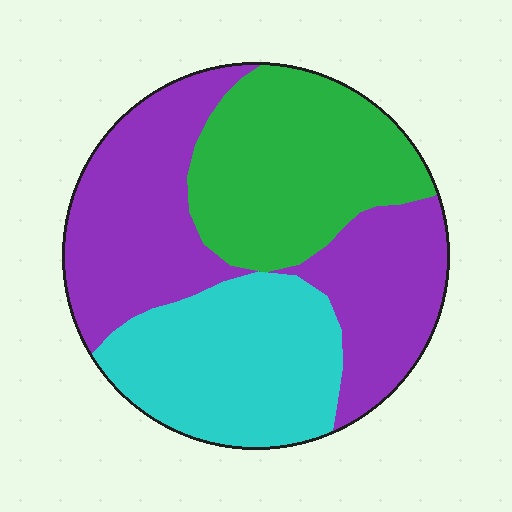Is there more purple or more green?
Purple.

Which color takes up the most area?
Purple, at roughly 45%.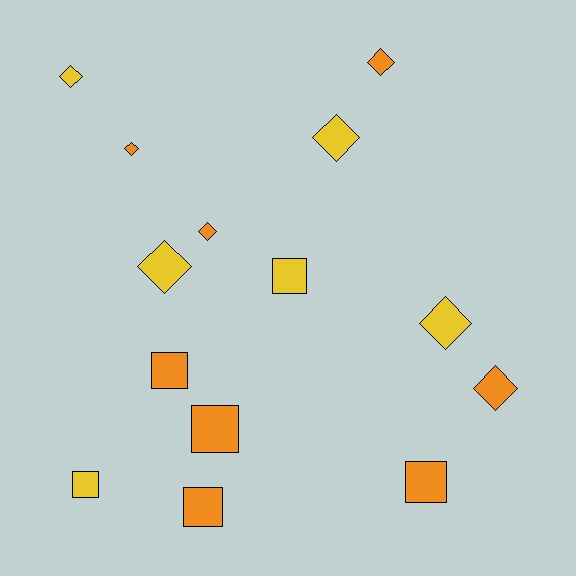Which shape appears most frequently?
Diamond, with 8 objects.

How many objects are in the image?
There are 14 objects.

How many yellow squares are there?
There are 2 yellow squares.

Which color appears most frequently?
Orange, with 8 objects.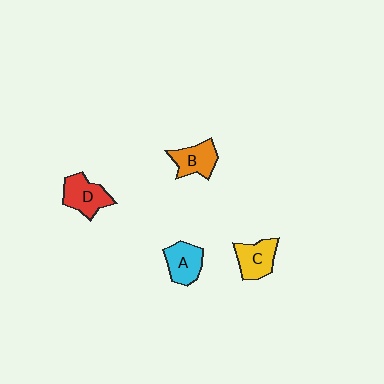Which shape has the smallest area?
Shape B (orange).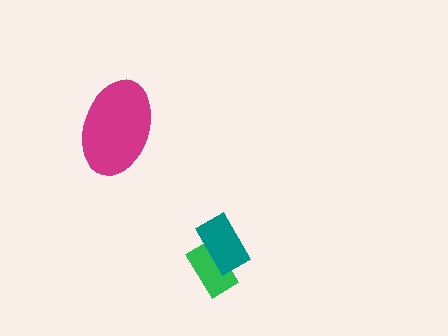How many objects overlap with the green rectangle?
1 object overlaps with the green rectangle.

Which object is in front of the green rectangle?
The teal rectangle is in front of the green rectangle.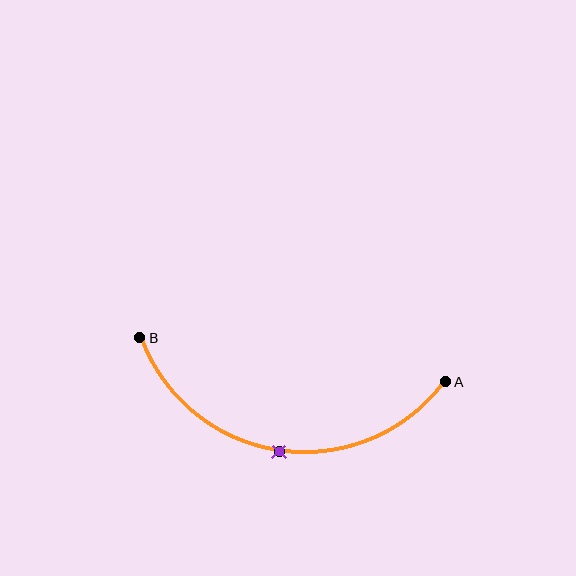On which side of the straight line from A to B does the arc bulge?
The arc bulges below the straight line connecting A and B.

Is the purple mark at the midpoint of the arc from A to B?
Yes. The purple mark lies on the arc at equal arc-length from both A and B — it is the arc midpoint.